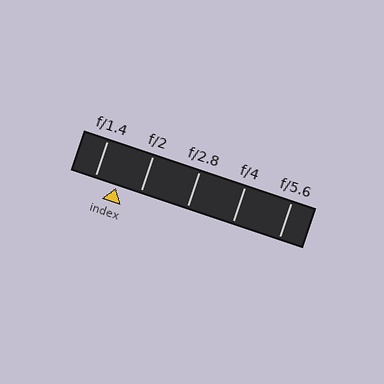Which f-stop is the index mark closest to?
The index mark is closest to f/1.4.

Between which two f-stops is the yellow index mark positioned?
The index mark is between f/1.4 and f/2.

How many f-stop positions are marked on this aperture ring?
There are 5 f-stop positions marked.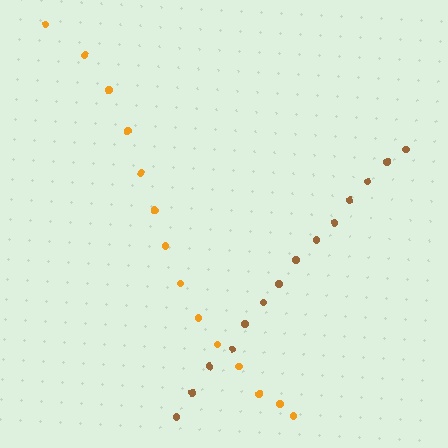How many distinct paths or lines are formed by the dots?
There are 2 distinct paths.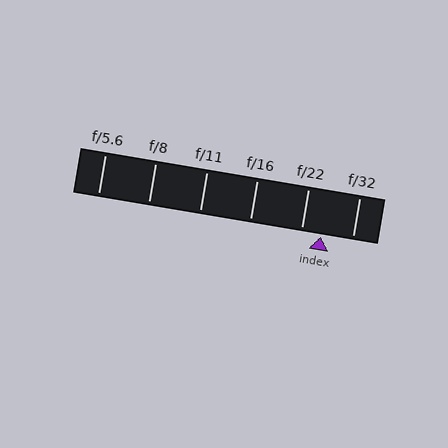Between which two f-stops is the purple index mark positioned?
The index mark is between f/22 and f/32.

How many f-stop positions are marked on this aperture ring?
There are 6 f-stop positions marked.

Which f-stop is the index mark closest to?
The index mark is closest to f/22.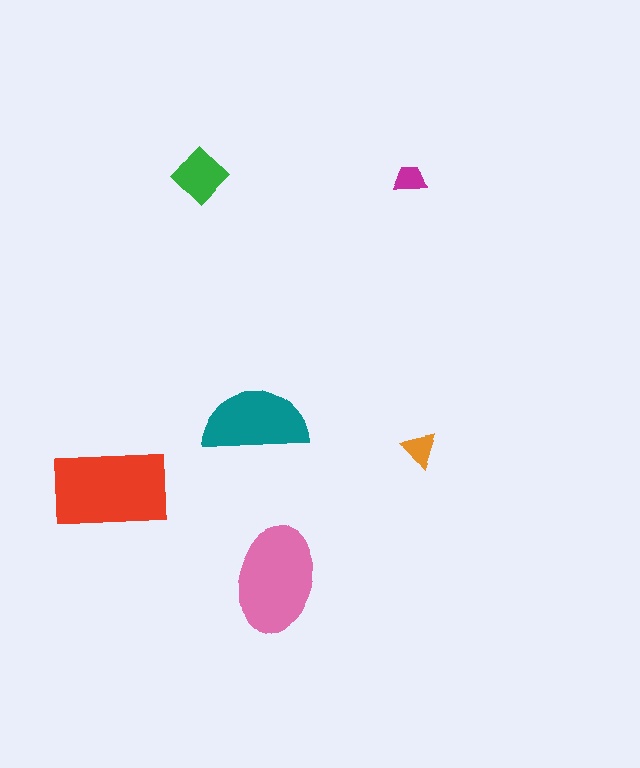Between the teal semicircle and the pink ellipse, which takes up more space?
The pink ellipse.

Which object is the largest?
The red rectangle.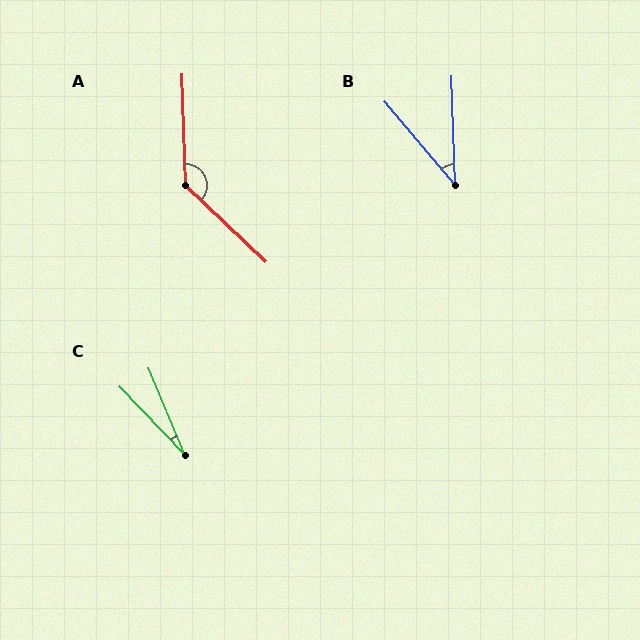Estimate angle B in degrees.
Approximately 38 degrees.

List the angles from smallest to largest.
C (21°), B (38°), A (135°).